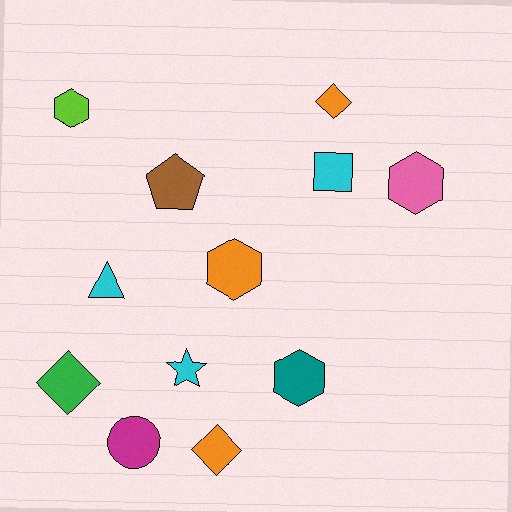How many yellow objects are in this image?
There are no yellow objects.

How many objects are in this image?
There are 12 objects.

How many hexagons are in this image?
There are 4 hexagons.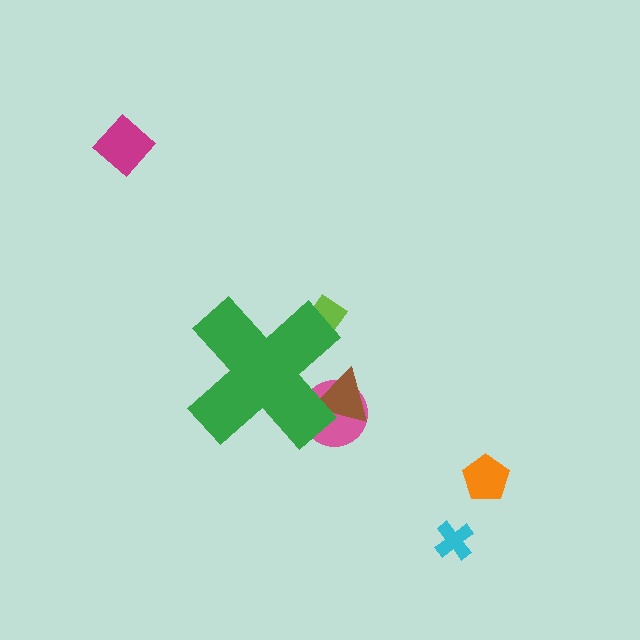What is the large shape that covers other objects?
A green cross.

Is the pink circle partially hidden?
Yes, the pink circle is partially hidden behind the green cross.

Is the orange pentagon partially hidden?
No, the orange pentagon is fully visible.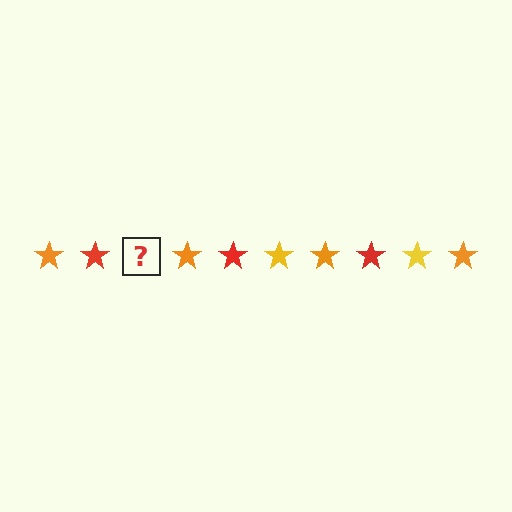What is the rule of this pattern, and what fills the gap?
The rule is that the pattern cycles through orange, red, yellow stars. The gap should be filled with a yellow star.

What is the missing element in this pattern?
The missing element is a yellow star.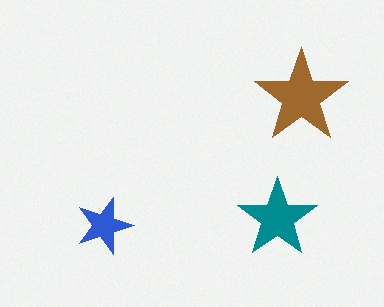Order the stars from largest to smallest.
the brown one, the teal one, the blue one.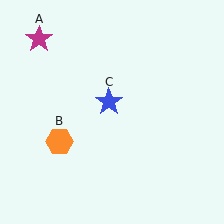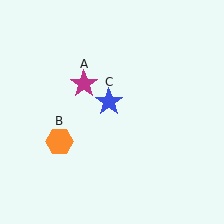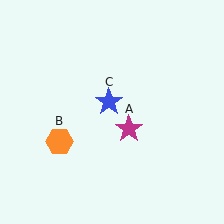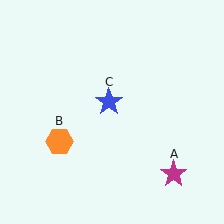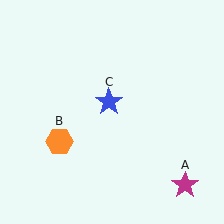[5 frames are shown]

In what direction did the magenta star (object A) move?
The magenta star (object A) moved down and to the right.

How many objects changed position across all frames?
1 object changed position: magenta star (object A).